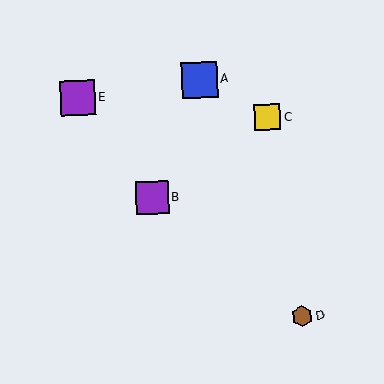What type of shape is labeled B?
Shape B is a purple square.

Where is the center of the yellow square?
The center of the yellow square is at (267, 117).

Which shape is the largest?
The blue square (labeled A) is the largest.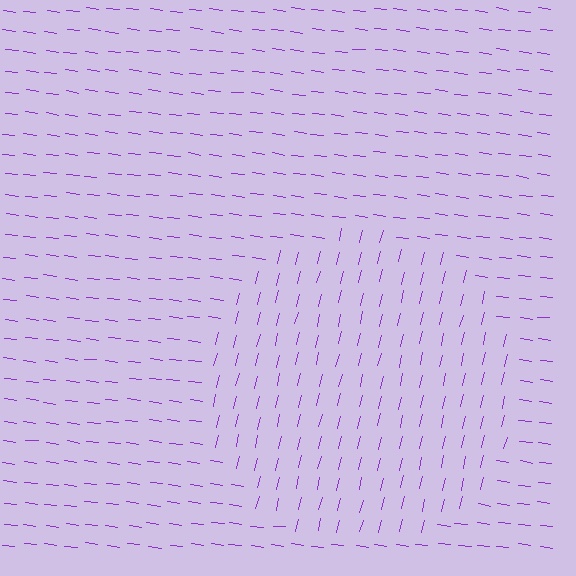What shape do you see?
I see a circle.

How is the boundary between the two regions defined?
The boundary is defined purely by a change in line orientation (approximately 83 degrees difference). All lines are the same color and thickness.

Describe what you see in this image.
The image is filled with small purple line segments. A circle region in the image has lines oriented differently from the surrounding lines, creating a visible texture boundary.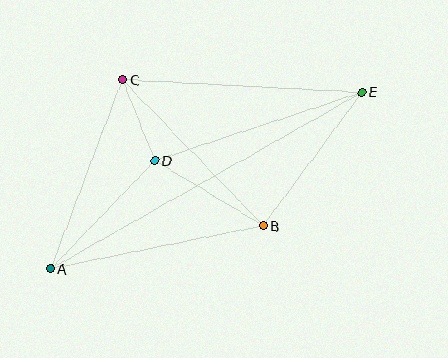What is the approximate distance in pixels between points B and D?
The distance between B and D is approximately 126 pixels.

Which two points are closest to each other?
Points C and D are closest to each other.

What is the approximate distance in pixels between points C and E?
The distance between C and E is approximately 239 pixels.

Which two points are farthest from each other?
Points A and E are farthest from each other.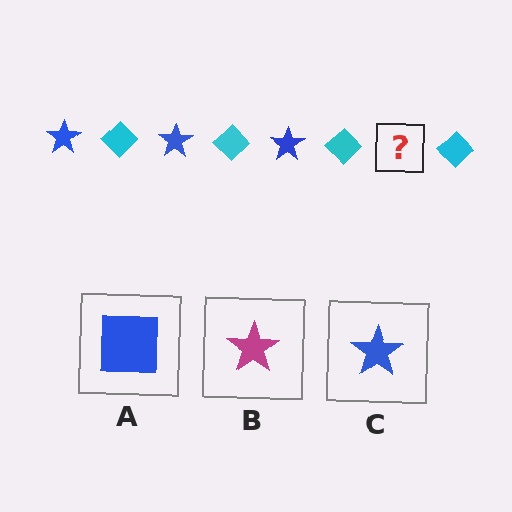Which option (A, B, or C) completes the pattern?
C.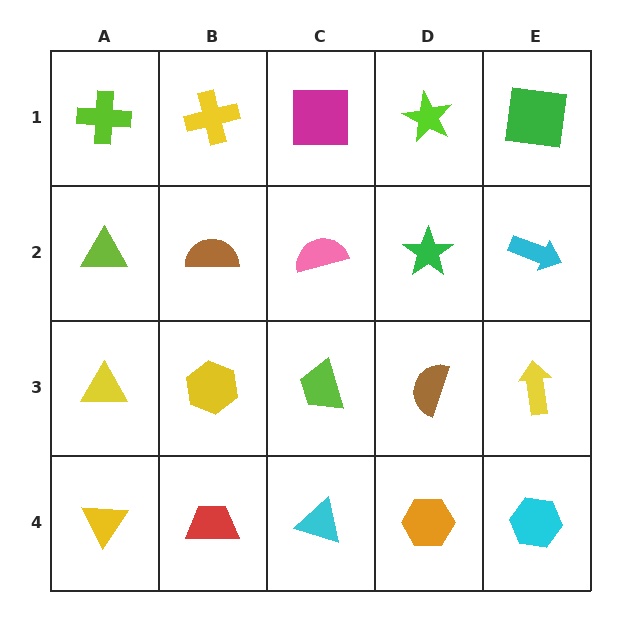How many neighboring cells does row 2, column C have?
4.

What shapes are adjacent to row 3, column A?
A lime triangle (row 2, column A), a yellow triangle (row 4, column A), a yellow hexagon (row 3, column B).